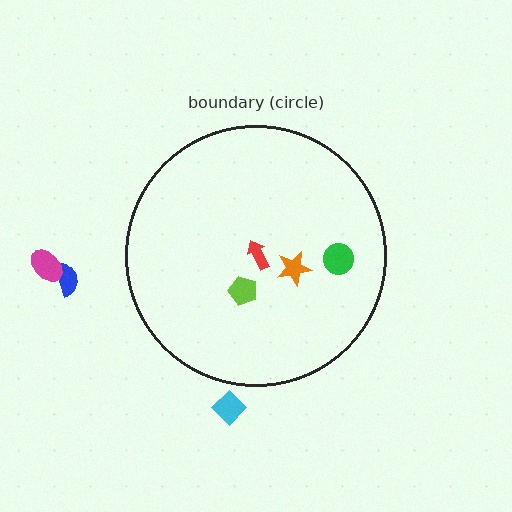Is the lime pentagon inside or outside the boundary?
Inside.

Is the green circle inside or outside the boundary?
Inside.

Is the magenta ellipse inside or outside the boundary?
Outside.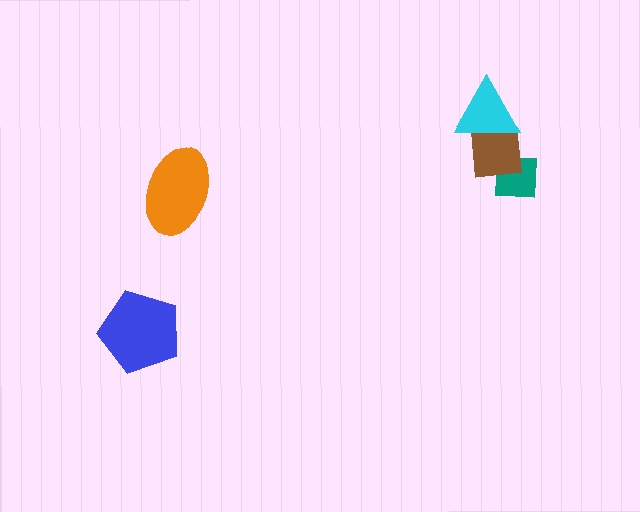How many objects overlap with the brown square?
2 objects overlap with the brown square.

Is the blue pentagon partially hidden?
No, no other shape covers it.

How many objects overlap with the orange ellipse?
0 objects overlap with the orange ellipse.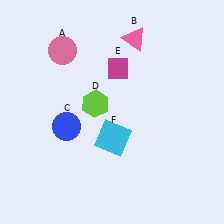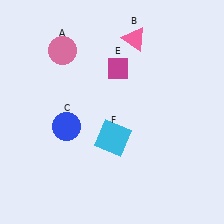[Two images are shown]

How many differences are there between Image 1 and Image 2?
There is 1 difference between the two images.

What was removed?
The lime hexagon (D) was removed in Image 2.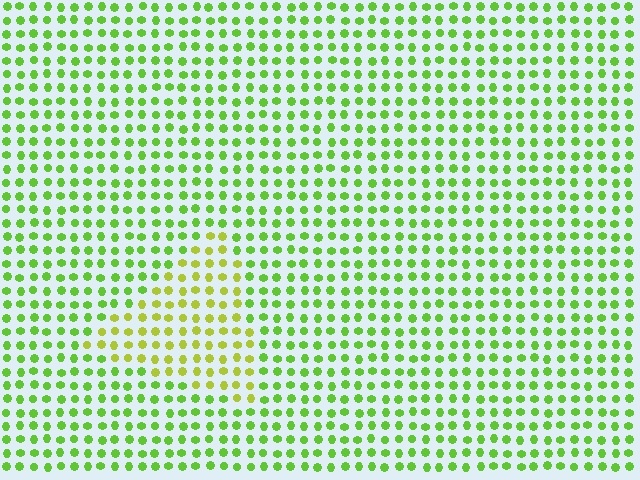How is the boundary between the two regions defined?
The boundary is defined purely by a slight shift in hue (about 31 degrees). Spacing, size, and orientation are identical on both sides.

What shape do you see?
I see a triangle.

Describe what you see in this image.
The image is filled with small lime elements in a uniform arrangement. A triangle-shaped region is visible where the elements are tinted to a slightly different hue, forming a subtle color boundary.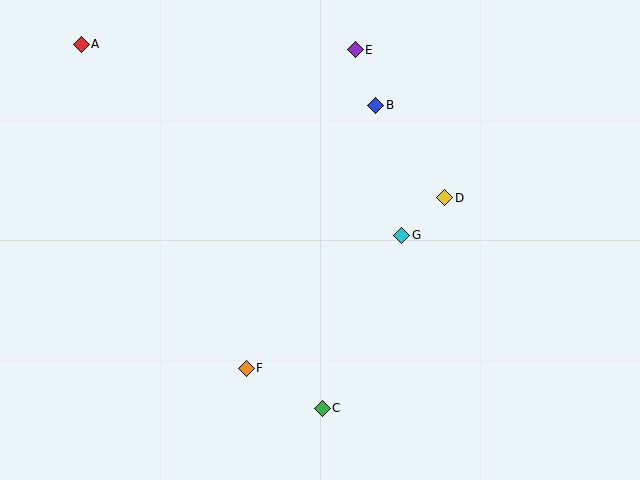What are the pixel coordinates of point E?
Point E is at (355, 50).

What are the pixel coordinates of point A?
Point A is at (81, 44).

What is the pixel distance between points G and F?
The distance between G and F is 204 pixels.